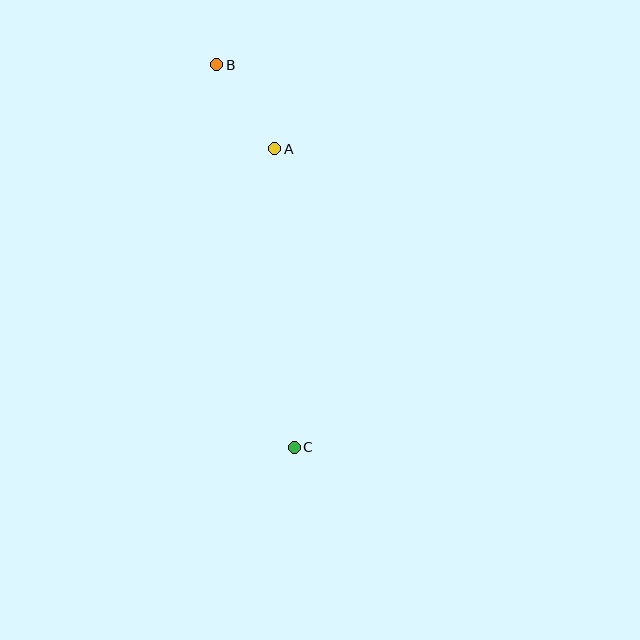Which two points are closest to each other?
Points A and B are closest to each other.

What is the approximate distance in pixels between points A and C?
The distance between A and C is approximately 299 pixels.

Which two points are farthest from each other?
Points B and C are farthest from each other.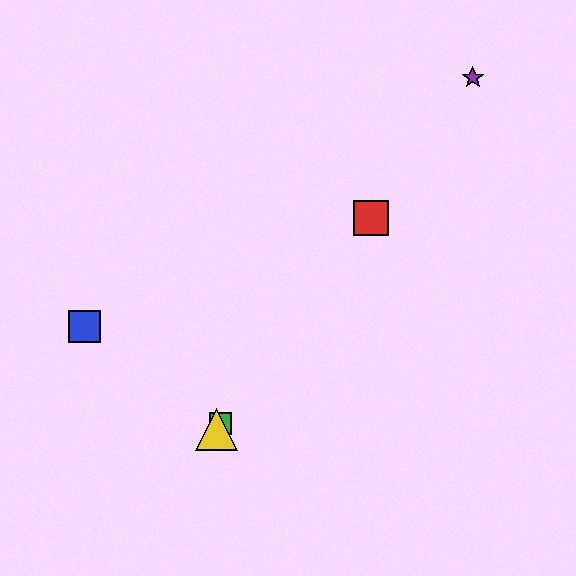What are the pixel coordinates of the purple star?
The purple star is at (473, 78).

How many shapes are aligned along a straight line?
4 shapes (the red square, the green square, the yellow triangle, the purple star) are aligned along a straight line.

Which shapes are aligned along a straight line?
The red square, the green square, the yellow triangle, the purple star are aligned along a straight line.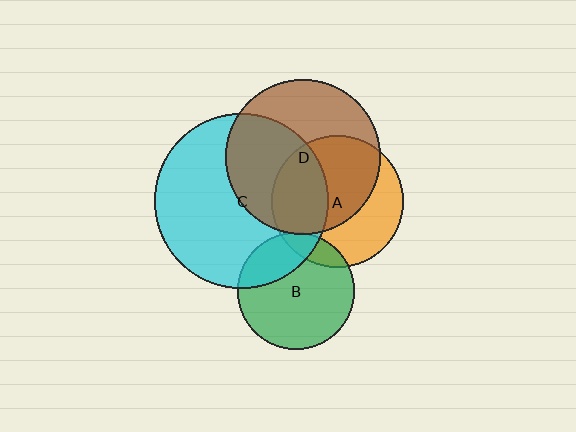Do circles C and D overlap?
Yes.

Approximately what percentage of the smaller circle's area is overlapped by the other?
Approximately 50%.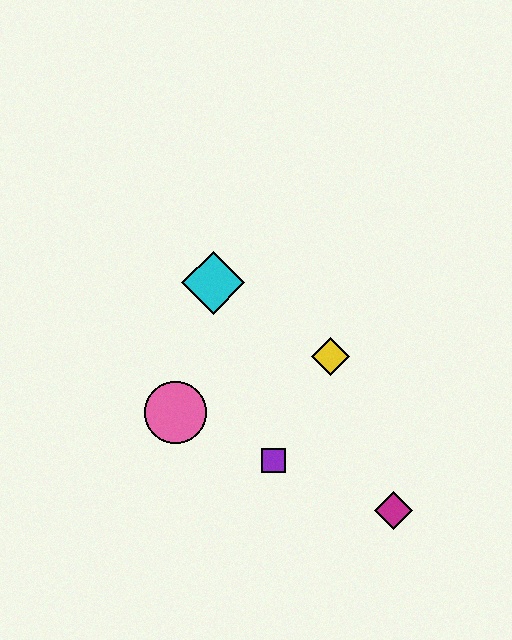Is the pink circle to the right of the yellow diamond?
No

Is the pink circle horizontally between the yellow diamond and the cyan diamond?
No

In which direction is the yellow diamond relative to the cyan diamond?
The yellow diamond is to the right of the cyan diamond.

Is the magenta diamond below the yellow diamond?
Yes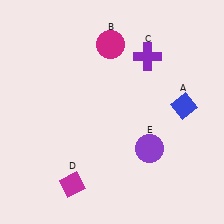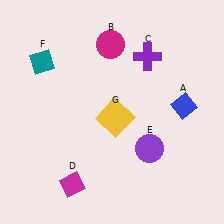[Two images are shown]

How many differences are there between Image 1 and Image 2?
There are 2 differences between the two images.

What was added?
A teal diamond (F), a yellow square (G) were added in Image 2.